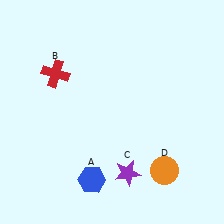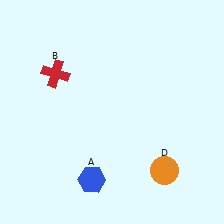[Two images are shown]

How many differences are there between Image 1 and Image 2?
There is 1 difference between the two images.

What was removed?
The purple star (C) was removed in Image 2.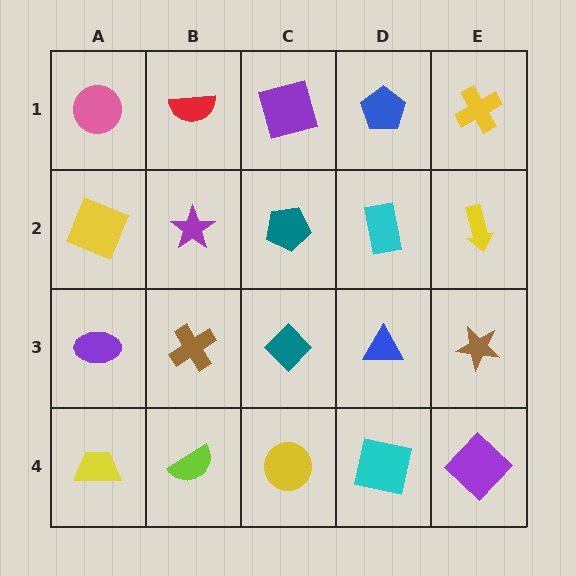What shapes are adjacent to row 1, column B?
A purple star (row 2, column B), a pink circle (row 1, column A), a purple square (row 1, column C).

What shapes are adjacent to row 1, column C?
A teal pentagon (row 2, column C), a red semicircle (row 1, column B), a blue pentagon (row 1, column D).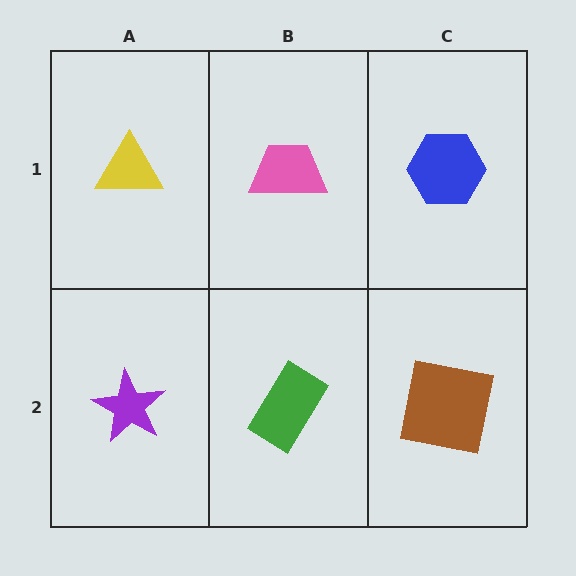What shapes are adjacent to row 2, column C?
A blue hexagon (row 1, column C), a green rectangle (row 2, column B).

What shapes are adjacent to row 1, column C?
A brown square (row 2, column C), a pink trapezoid (row 1, column B).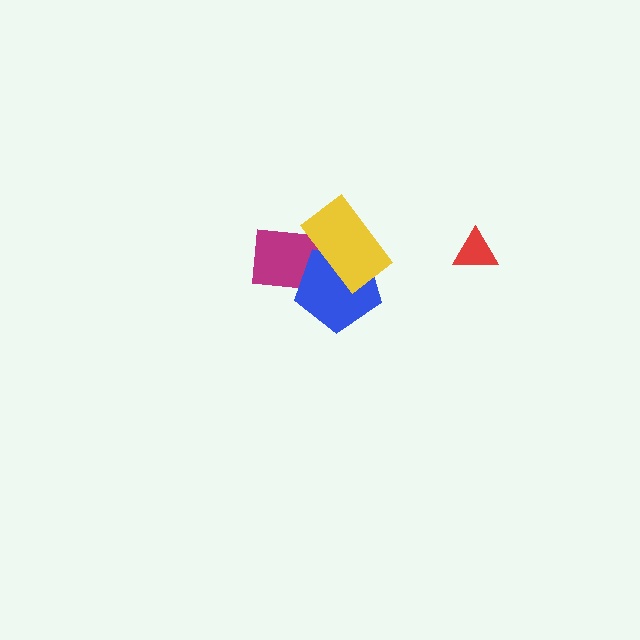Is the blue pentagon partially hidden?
Yes, it is partially covered by another shape.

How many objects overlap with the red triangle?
0 objects overlap with the red triangle.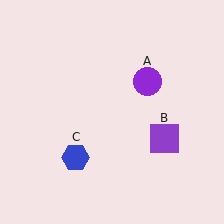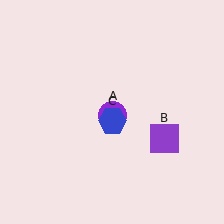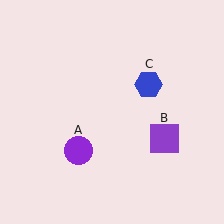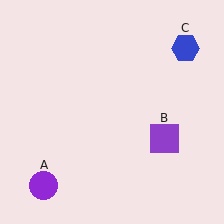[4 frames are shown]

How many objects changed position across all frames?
2 objects changed position: purple circle (object A), blue hexagon (object C).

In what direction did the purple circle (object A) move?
The purple circle (object A) moved down and to the left.